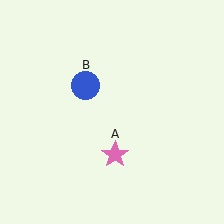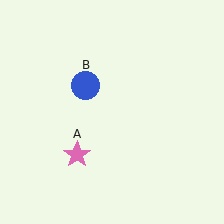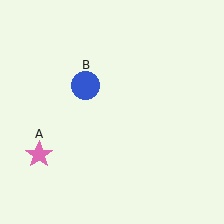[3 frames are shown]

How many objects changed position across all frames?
1 object changed position: pink star (object A).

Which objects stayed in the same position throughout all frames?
Blue circle (object B) remained stationary.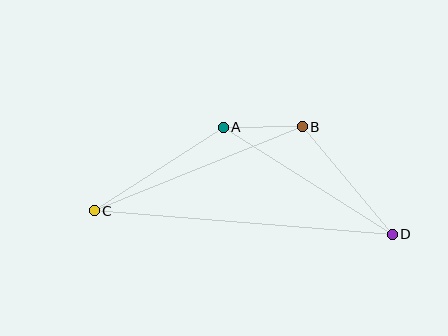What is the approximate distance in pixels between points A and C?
The distance between A and C is approximately 154 pixels.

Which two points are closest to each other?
Points A and B are closest to each other.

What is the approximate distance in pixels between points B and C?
The distance between B and C is approximately 225 pixels.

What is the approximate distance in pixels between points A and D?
The distance between A and D is approximately 200 pixels.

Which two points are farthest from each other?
Points C and D are farthest from each other.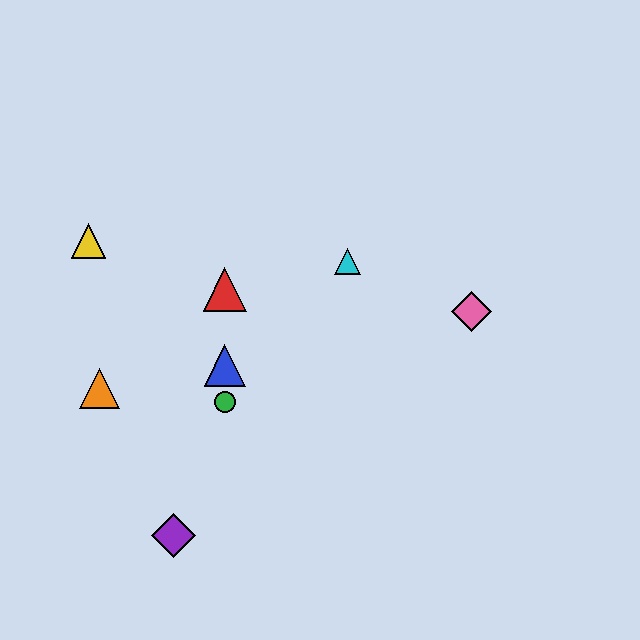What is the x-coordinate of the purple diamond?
The purple diamond is at x≈173.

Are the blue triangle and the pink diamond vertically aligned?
No, the blue triangle is at x≈225 and the pink diamond is at x≈472.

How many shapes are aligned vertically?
3 shapes (the red triangle, the blue triangle, the green circle) are aligned vertically.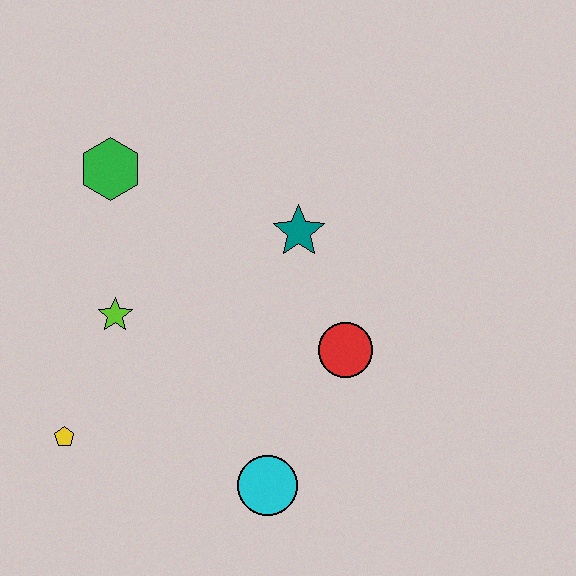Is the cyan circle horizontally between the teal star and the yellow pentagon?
Yes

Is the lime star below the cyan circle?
No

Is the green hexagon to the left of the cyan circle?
Yes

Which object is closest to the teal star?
The red circle is closest to the teal star.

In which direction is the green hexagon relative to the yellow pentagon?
The green hexagon is above the yellow pentagon.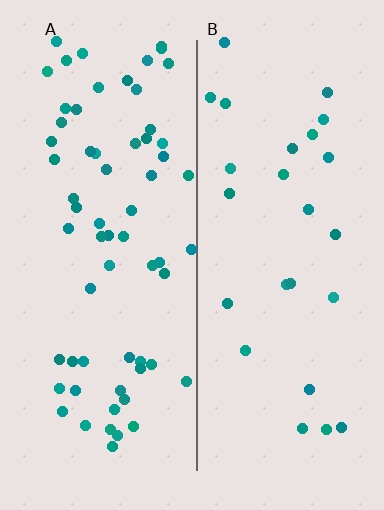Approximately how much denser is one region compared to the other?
Approximately 2.5× — region A over region B.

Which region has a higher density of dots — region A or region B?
A (the left).